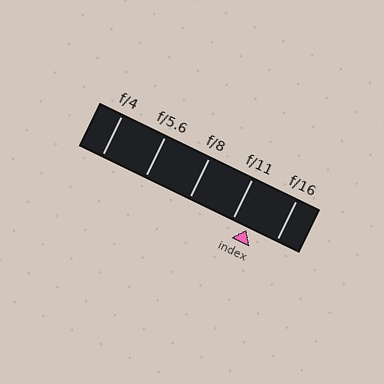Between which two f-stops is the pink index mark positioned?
The index mark is between f/11 and f/16.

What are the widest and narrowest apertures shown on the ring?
The widest aperture shown is f/4 and the narrowest is f/16.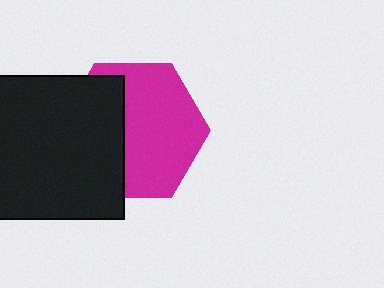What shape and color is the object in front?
The object in front is a black rectangle.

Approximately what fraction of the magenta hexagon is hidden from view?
Roughly 41% of the magenta hexagon is hidden behind the black rectangle.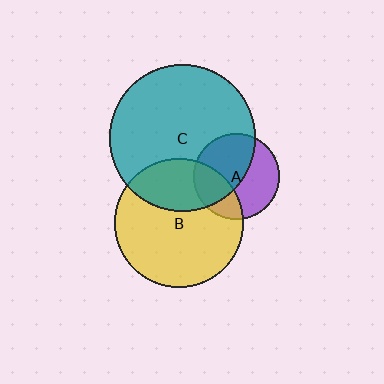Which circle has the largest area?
Circle C (teal).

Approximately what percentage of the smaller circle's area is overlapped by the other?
Approximately 30%.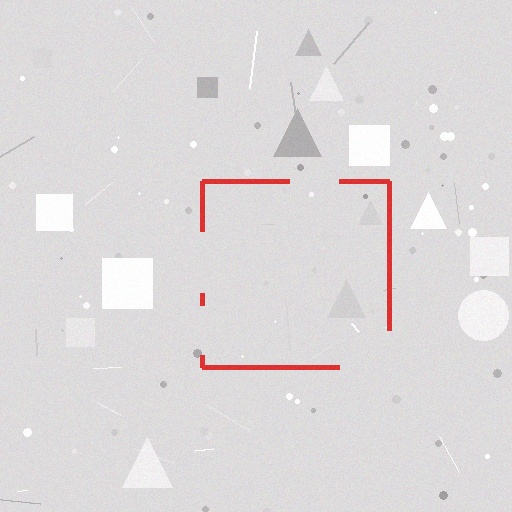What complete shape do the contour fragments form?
The contour fragments form a square.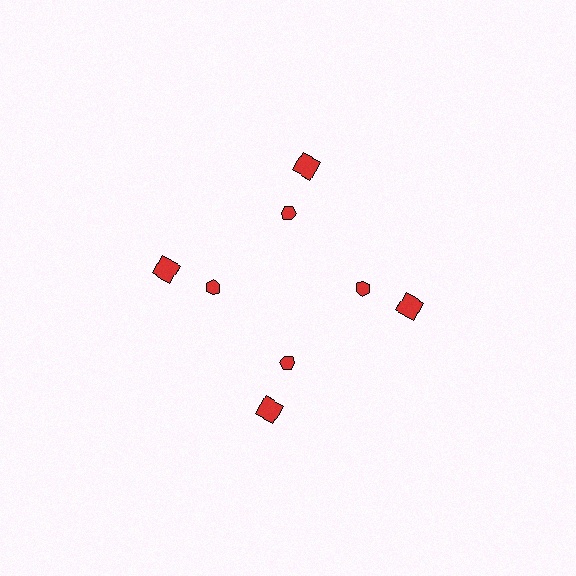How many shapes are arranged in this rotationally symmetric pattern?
There are 8 shapes, arranged in 4 groups of 2.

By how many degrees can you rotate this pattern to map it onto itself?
The pattern maps onto itself every 90 degrees of rotation.